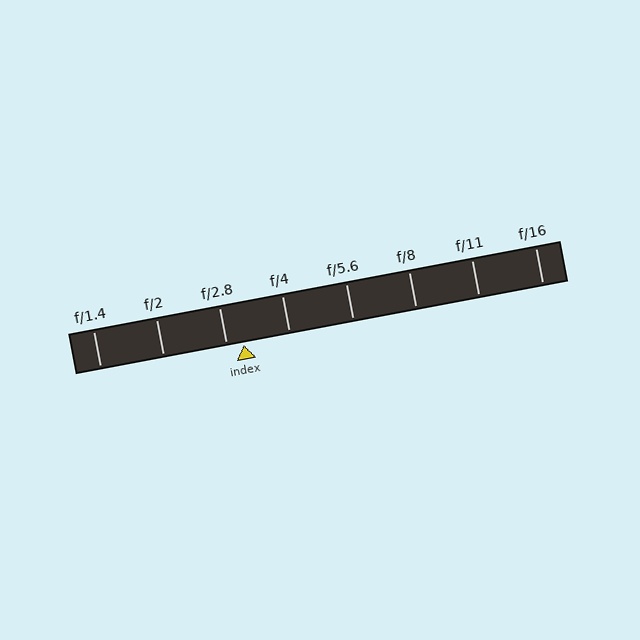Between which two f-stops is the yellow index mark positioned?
The index mark is between f/2.8 and f/4.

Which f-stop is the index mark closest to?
The index mark is closest to f/2.8.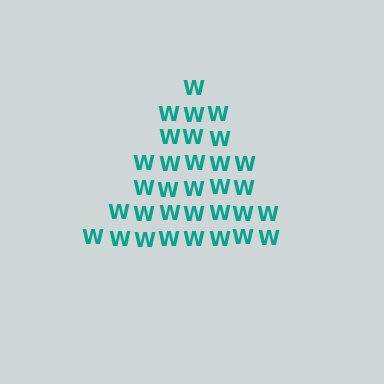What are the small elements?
The small elements are letter W's.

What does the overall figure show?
The overall figure shows a triangle.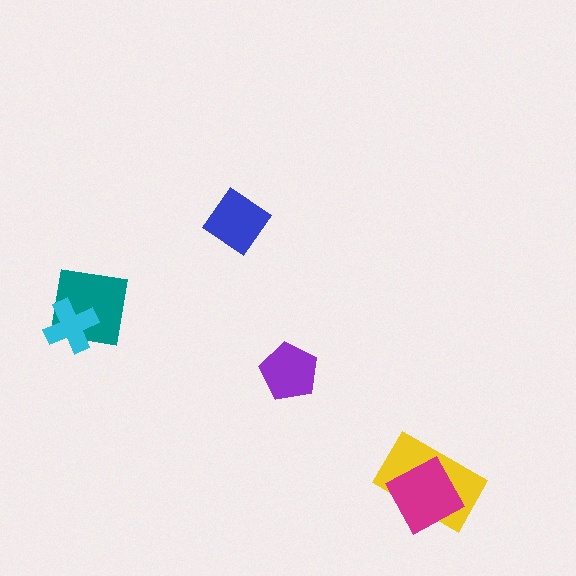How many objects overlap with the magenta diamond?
1 object overlaps with the magenta diamond.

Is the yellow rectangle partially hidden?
Yes, it is partially covered by another shape.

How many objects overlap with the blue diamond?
0 objects overlap with the blue diamond.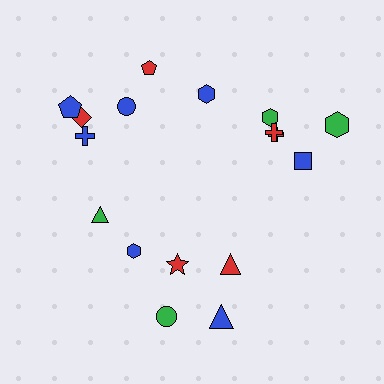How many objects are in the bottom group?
There are 5 objects.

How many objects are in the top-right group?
There are 5 objects.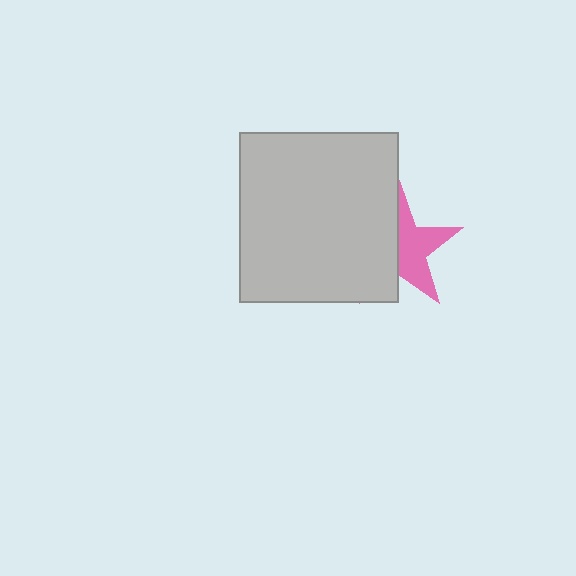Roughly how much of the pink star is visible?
About half of it is visible (roughly 50%).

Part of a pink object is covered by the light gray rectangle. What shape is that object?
It is a star.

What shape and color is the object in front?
The object in front is a light gray rectangle.